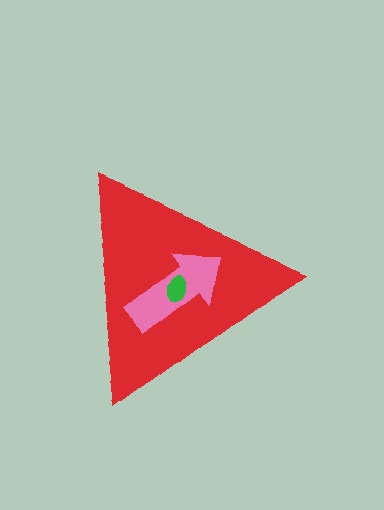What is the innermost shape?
The green ellipse.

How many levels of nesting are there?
3.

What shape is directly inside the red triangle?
The pink arrow.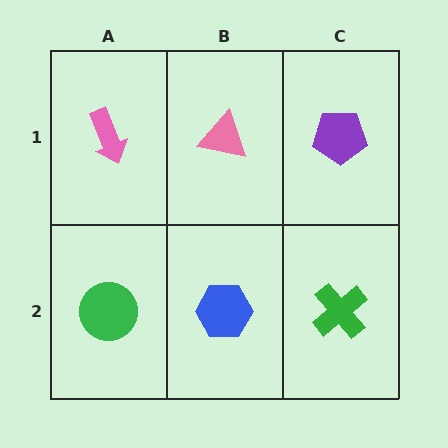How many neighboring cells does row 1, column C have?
2.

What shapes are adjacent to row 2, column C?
A purple pentagon (row 1, column C), a blue hexagon (row 2, column B).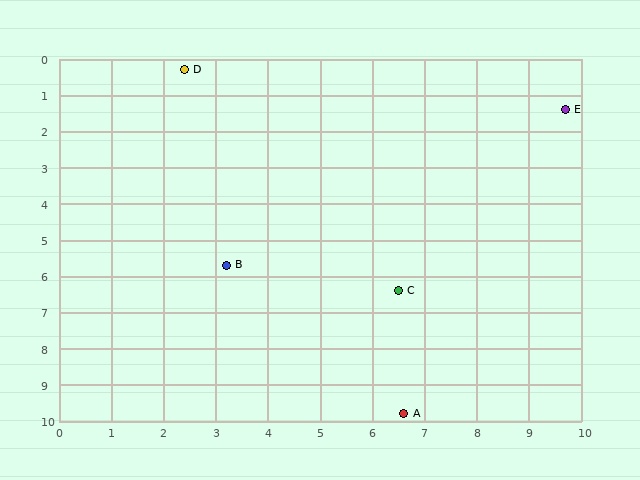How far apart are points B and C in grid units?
Points B and C are about 3.4 grid units apart.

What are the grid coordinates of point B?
Point B is at approximately (3.2, 5.7).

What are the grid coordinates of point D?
Point D is at approximately (2.4, 0.3).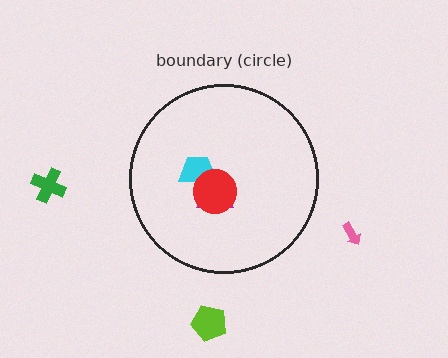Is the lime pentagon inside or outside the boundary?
Outside.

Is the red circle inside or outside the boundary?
Inside.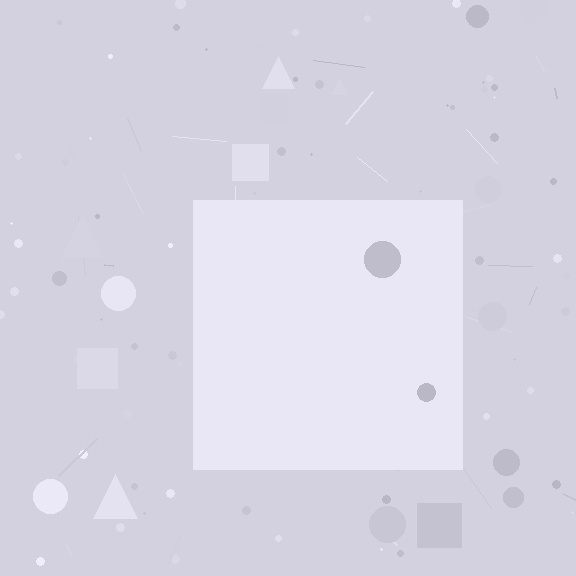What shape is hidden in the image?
A square is hidden in the image.